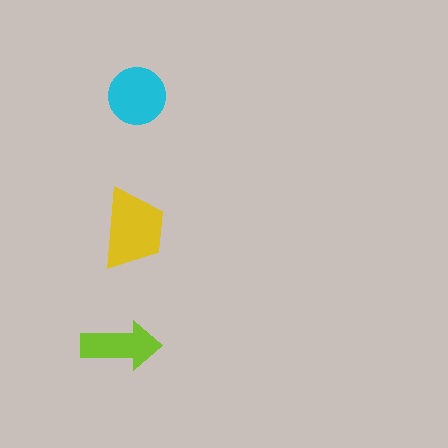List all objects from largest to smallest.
The yellow trapezoid, the cyan circle, the lime arrow.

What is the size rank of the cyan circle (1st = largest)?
2nd.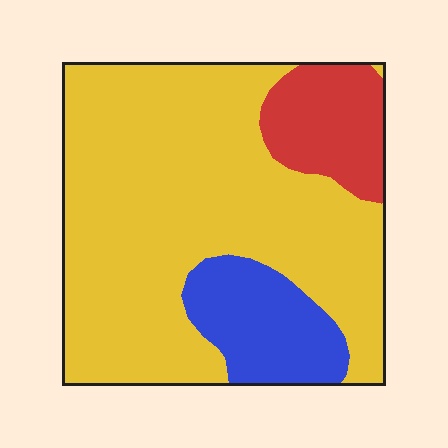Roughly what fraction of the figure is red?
Red covers roughly 15% of the figure.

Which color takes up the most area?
Yellow, at roughly 70%.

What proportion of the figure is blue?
Blue covers 15% of the figure.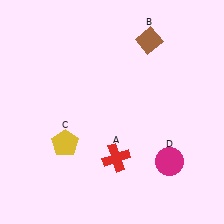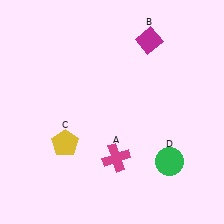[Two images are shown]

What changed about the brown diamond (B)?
In Image 1, B is brown. In Image 2, it changed to magenta.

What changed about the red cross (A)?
In Image 1, A is red. In Image 2, it changed to magenta.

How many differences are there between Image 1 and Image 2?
There are 3 differences between the two images.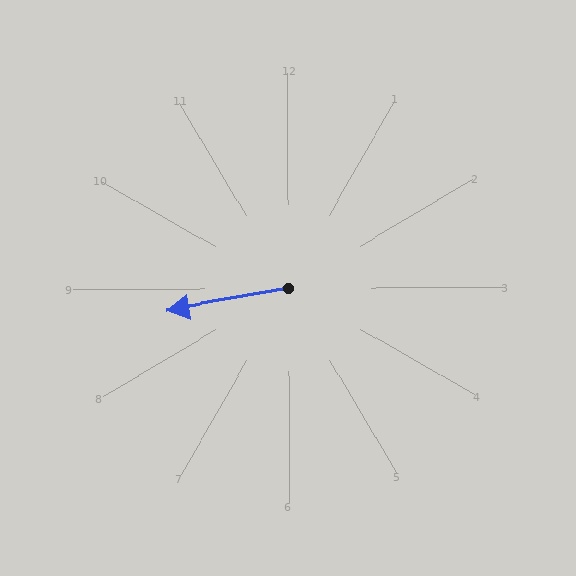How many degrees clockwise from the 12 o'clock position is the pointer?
Approximately 260 degrees.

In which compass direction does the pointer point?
West.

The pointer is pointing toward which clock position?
Roughly 9 o'clock.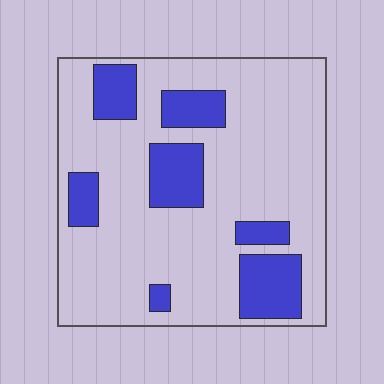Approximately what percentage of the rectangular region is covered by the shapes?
Approximately 20%.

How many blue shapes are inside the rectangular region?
7.